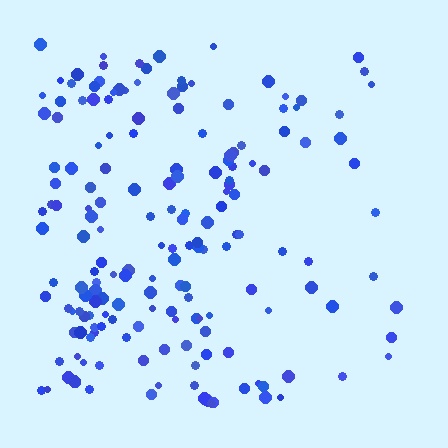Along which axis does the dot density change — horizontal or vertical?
Horizontal.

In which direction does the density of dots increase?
From right to left, with the left side densest.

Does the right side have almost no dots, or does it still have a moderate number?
Still a moderate number, just noticeably fewer than the left.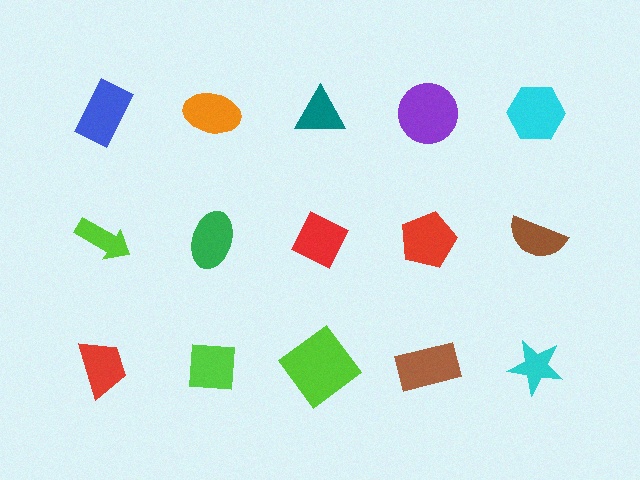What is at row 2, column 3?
A red diamond.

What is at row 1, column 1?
A blue rectangle.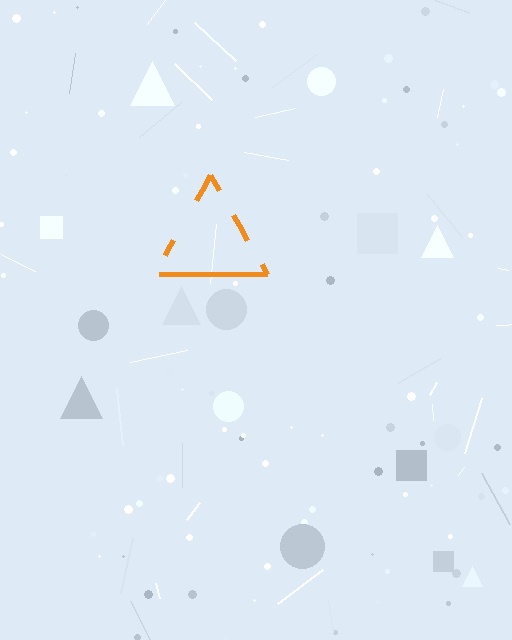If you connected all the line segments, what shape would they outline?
They would outline a triangle.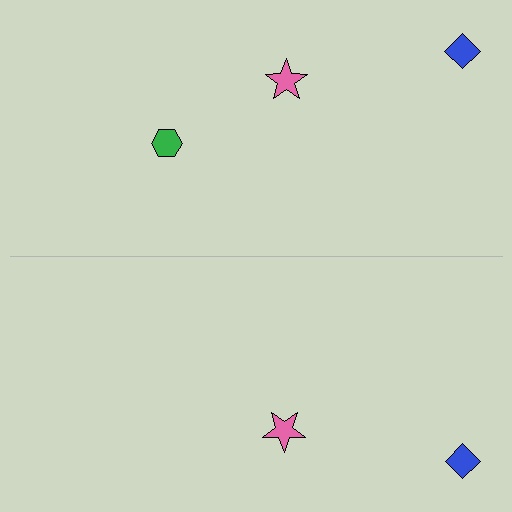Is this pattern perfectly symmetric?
No, the pattern is not perfectly symmetric. A green hexagon is missing from the bottom side.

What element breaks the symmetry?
A green hexagon is missing from the bottom side.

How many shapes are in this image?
There are 5 shapes in this image.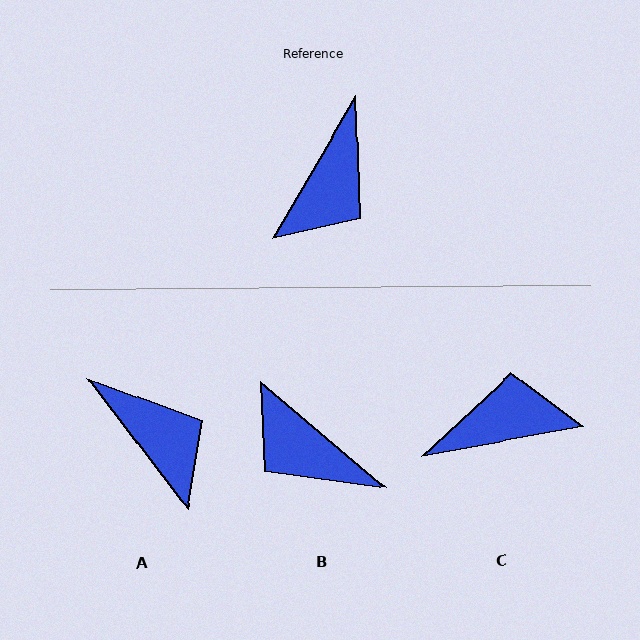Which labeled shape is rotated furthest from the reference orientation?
C, about 131 degrees away.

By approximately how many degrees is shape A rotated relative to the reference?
Approximately 67 degrees counter-clockwise.